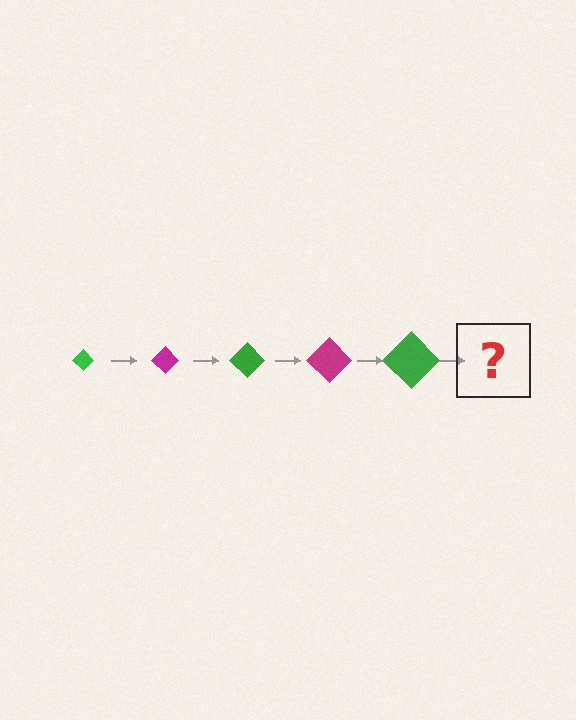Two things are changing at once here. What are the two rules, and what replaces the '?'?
The two rules are that the diamond grows larger each step and the color cycles through green and magenta. The '?' should be a magenta diamond, larger than the previous one.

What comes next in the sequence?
The next element should be a magenta diamond, larger than the previous one.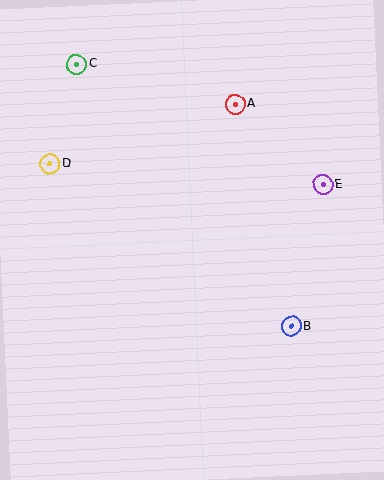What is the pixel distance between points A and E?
The distance between A and E is 119 pixels.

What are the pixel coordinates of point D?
Point D is at (50, 164).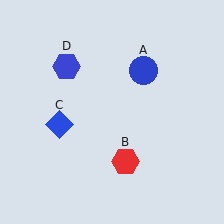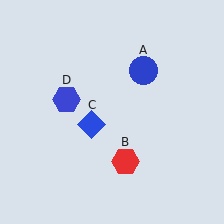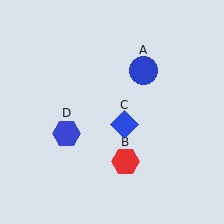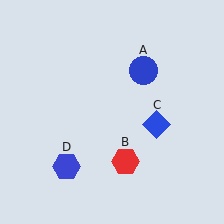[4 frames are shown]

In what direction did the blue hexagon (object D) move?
The blue hexagon (object D) moved down.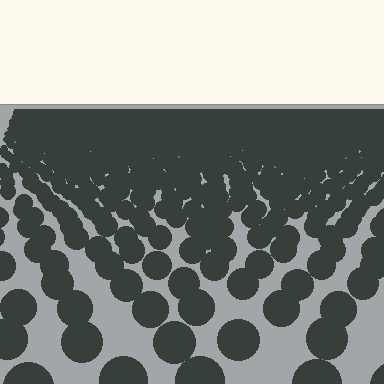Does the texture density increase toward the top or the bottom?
Density increases toward the top.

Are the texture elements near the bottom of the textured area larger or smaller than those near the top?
Larger. Near the bottom, elements are closer to the viewer and appear at a bigger on-screen size.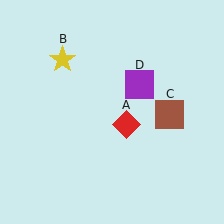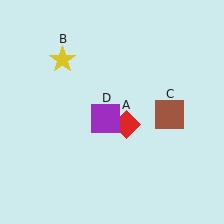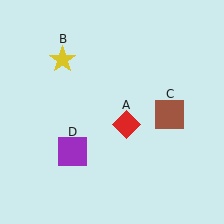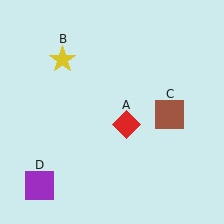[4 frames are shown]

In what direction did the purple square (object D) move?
The purple square (object D) moved down and to the left.